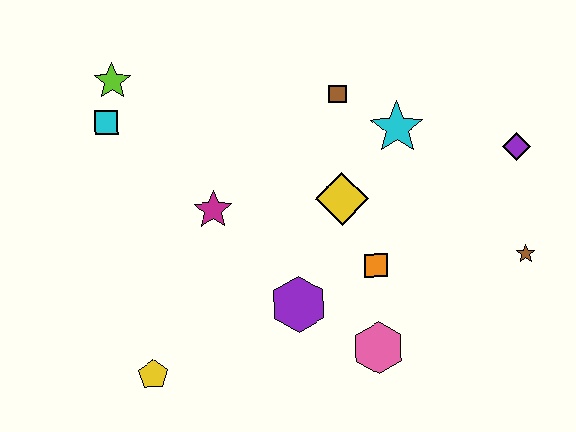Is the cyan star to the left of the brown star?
Yes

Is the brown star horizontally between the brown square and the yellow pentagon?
No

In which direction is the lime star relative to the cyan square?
The lime star is above the cyan square.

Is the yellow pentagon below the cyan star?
Yes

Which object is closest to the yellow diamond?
The orange square is closest to the yellow diamond.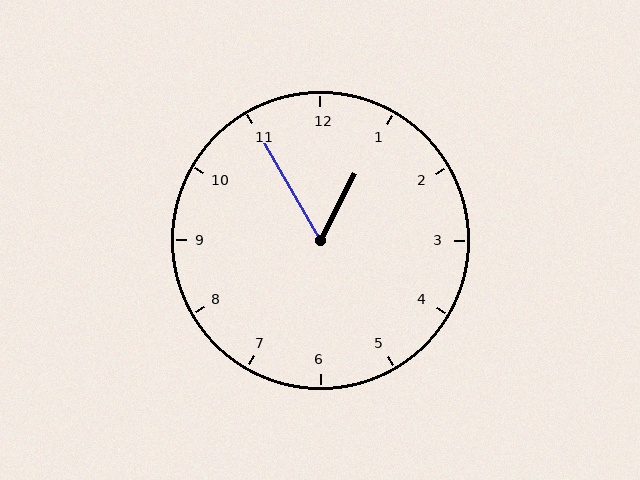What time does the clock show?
12:55.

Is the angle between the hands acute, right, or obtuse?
It is acute.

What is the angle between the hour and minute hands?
Approximately 58 degrees.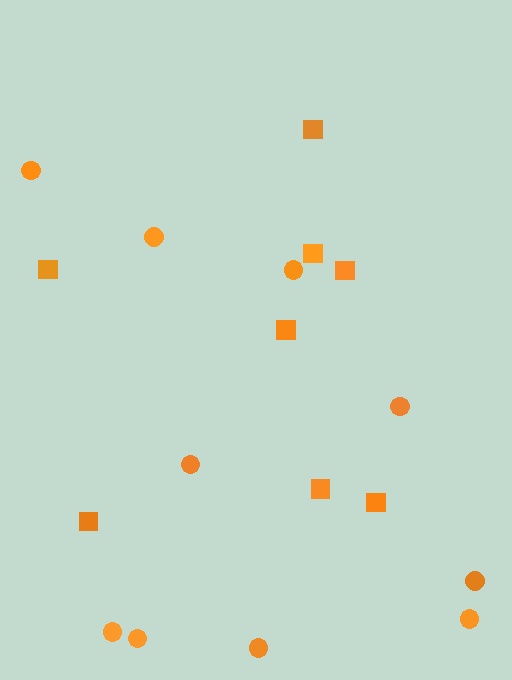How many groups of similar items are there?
There are 2 groups: one group of squares (8) and one group of circles (10).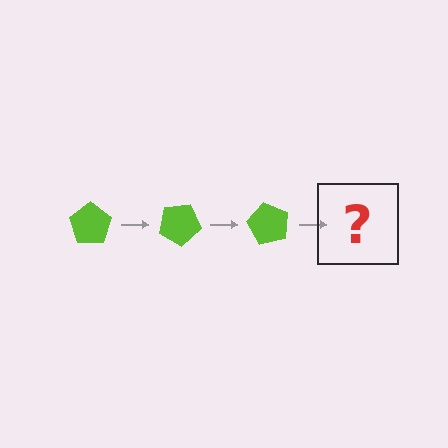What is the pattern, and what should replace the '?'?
The pattern is that the pentagon rotates 30 degrees each step. The '?' should be a lime pentagon rotated 90 degrees.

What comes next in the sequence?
The next element should be a lime pentagon rotated 90 degrees.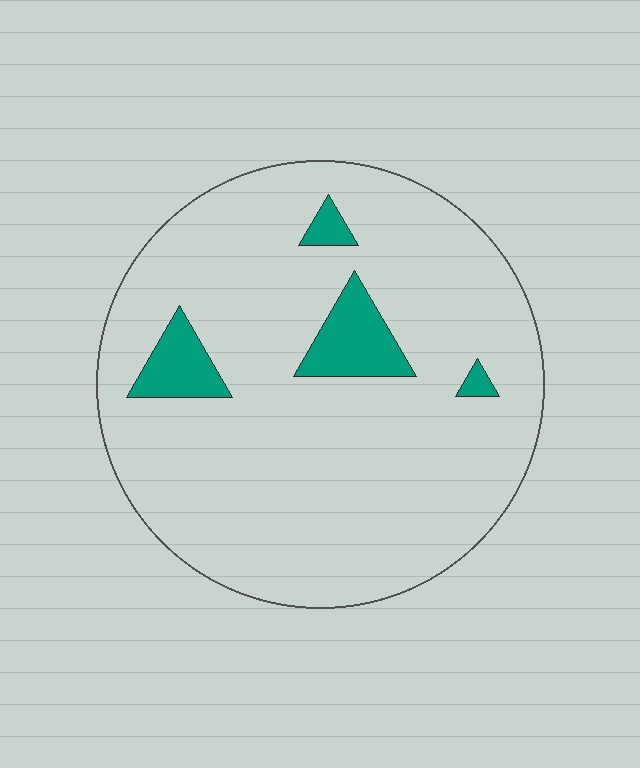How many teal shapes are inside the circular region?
4.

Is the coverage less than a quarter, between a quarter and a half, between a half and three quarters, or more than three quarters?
Less than a quarter.